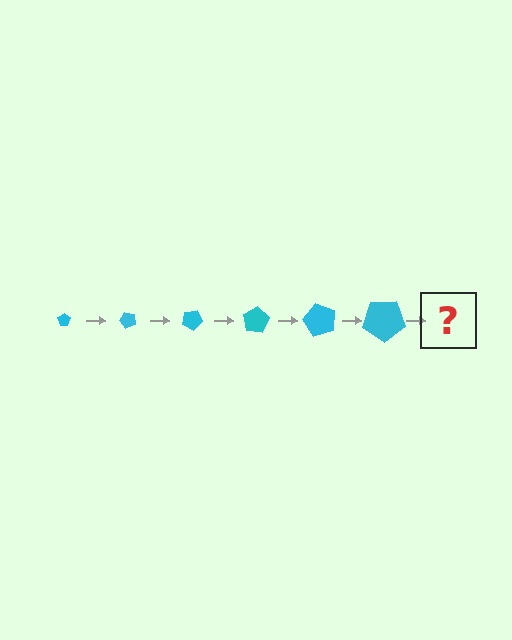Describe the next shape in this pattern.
It should be a pentagon, larger than the previous one and rotated 300 degrees from the start.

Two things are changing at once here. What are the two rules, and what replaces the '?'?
The two rules are that the pentagon grows larger each step and it rotates 50 degrees each step. The '?' should be a pentagon, larger than the previous one and rotated 300 degrees from the start.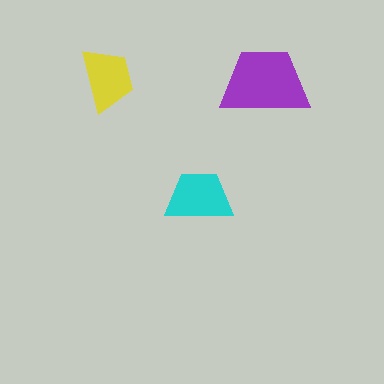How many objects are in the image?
There are 3 objects in the image.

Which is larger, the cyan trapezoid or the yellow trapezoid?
The cyan one.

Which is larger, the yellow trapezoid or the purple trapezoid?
The purple one.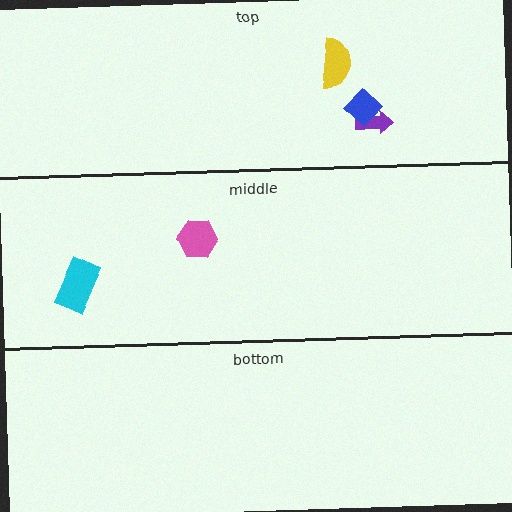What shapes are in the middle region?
The pink hexagon, the cyan rectangle.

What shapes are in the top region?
The purple arrow, the yellow semicircle, the blue diamond.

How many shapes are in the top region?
3.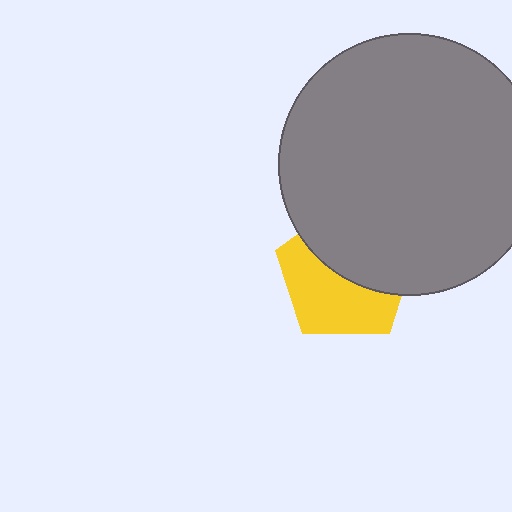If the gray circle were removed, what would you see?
You would see the complete yellow pentagon.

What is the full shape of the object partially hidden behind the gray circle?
The partially hidden object is a yellow pentagon.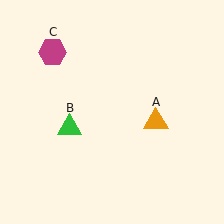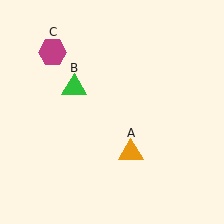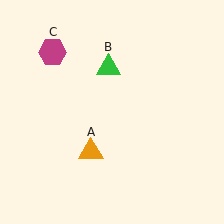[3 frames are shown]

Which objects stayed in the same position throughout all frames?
Magenta hexagon (object C) remained stationary.